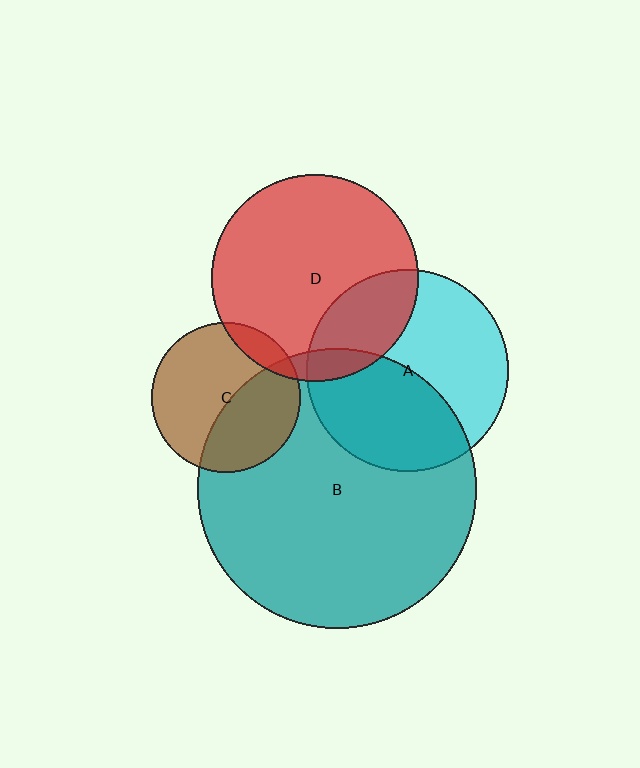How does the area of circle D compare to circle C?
Approximately 1.9 times.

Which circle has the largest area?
Circle B (teal).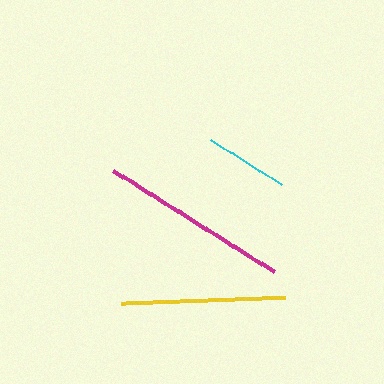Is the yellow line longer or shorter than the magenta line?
The magenta line is longer than the yellow line.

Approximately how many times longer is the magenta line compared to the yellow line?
The magenta line is approximately 1.2 times the length of the yellow line.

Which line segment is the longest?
The magenta line is the longest at approximately 189 pixels.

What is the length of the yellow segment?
The yellow segment is approximately 163 pixels long.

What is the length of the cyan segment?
The cyan segment is approximately 84 pixels long.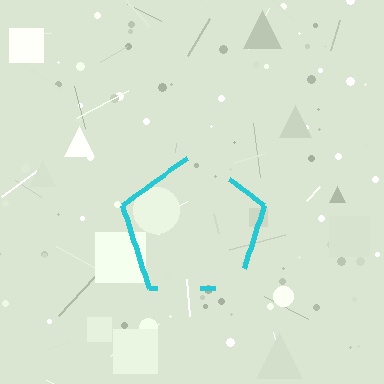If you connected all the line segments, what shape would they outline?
They would outline a pentagon.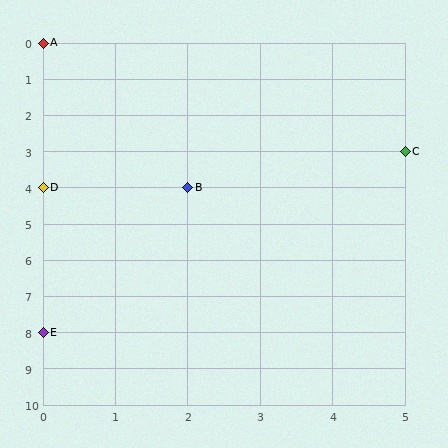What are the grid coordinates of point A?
Point A is at grid coordinates (0, 0).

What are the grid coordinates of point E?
Point E is at grid coordinates (0, 8).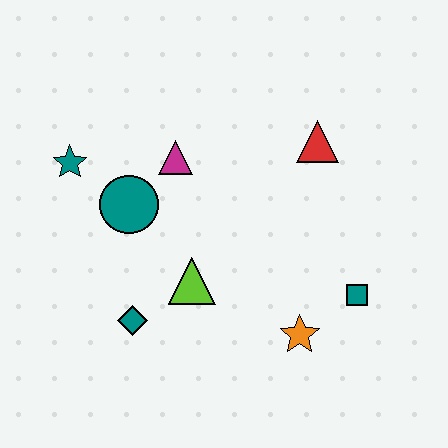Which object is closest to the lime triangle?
The teal diamond is closest to the lime triangle.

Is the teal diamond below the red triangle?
Yes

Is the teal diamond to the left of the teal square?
Yes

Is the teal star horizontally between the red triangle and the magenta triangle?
No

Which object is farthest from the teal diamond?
The red triangle is farthest from the teal diamond.